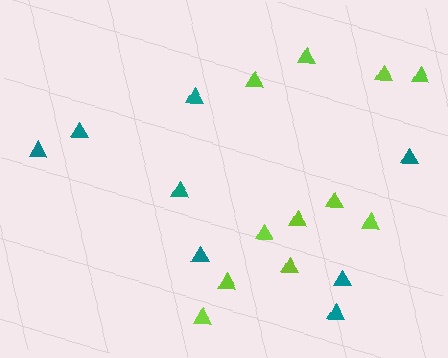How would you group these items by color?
There are 2 groups: one group of teal triangles (8) and one group of lime triangles (11).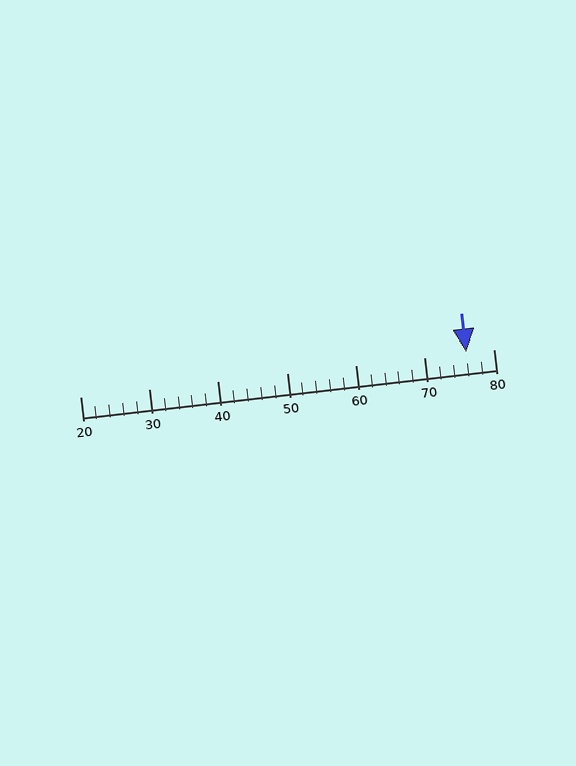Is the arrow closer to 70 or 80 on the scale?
The arrow is closer to 80.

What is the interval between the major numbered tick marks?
The major tick marks are spaced 10 units apart.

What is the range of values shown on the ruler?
The ruler shows values from 20 to 80.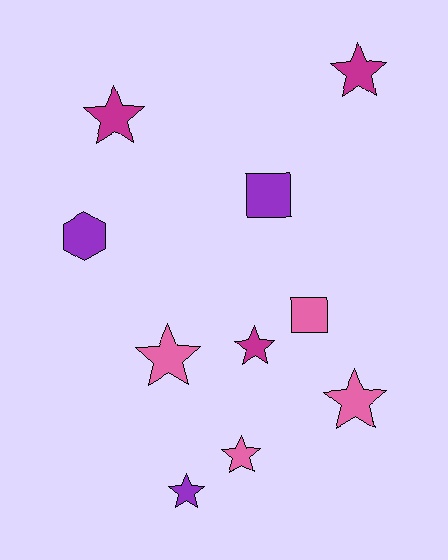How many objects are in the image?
There are 10 objects.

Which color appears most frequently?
Pink, with 4 objects.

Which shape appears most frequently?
Star, with 7 objects.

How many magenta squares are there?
There are no magenta squares.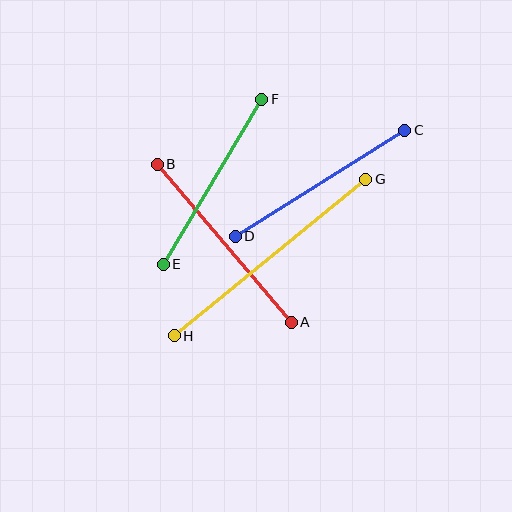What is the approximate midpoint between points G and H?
The midpoint is at approximately (270, 257) pixels.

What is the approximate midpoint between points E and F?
The midpoint is at approximately (213, 182) pixels.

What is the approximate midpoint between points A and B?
The midpoint is at approximately (224, 243) pixels.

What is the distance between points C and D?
The distance is approximately 200 pixels.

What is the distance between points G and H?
The distance is approximately 247 pixels.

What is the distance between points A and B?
The distance is approximately 207 pixels.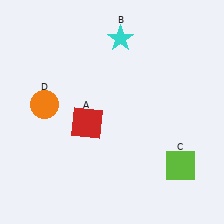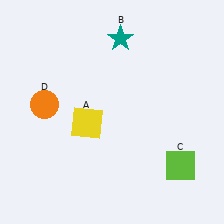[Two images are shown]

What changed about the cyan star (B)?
In Image 1, B is cyan. In Image 2, it changed to teal.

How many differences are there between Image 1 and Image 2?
There are 2 differences between the two images.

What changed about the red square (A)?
In Image 1, A is red. In Image 2, it changed to yellow.